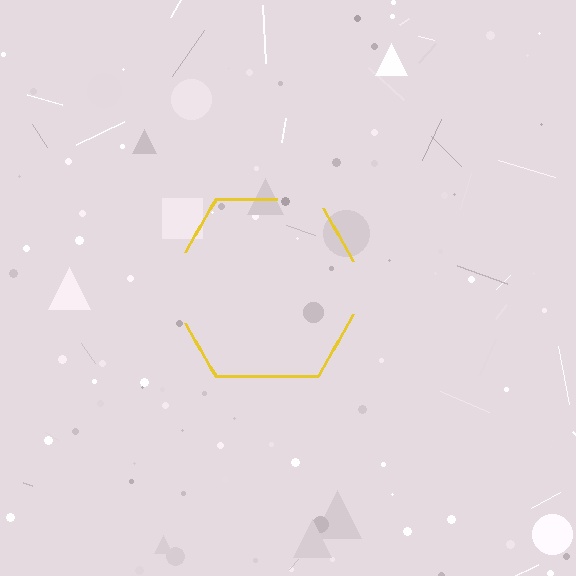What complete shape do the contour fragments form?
The contour fragments form a hexagon.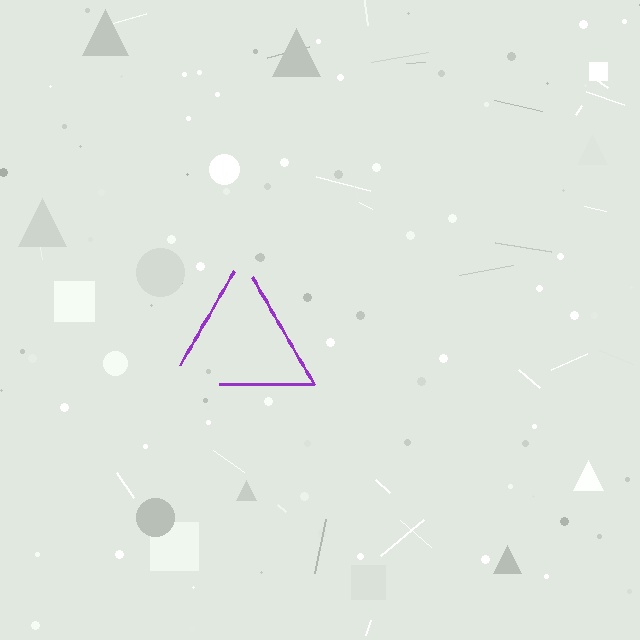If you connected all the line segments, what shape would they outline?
They would outline a triangle.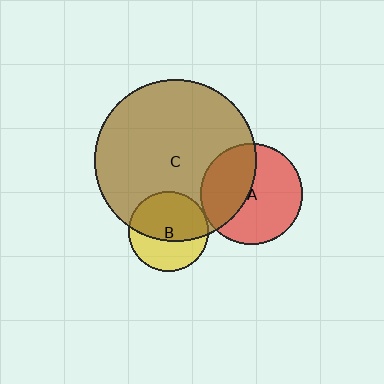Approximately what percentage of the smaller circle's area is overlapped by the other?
Approximately 40%.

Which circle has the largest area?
Circle C (brown).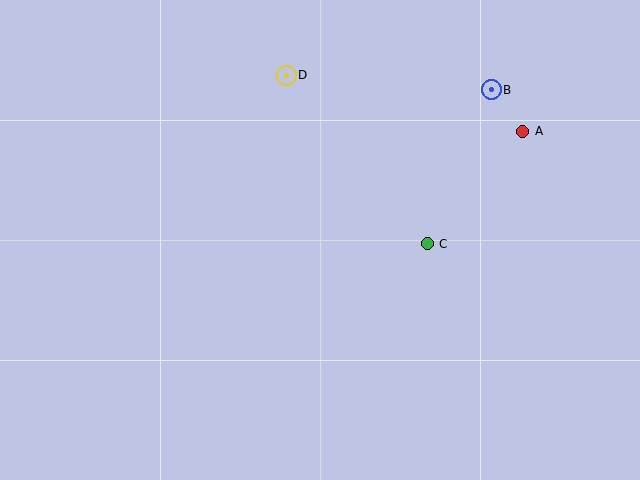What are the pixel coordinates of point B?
Point B is at (491, 90).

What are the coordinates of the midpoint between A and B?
The midpoint between A and B is at (507, 111).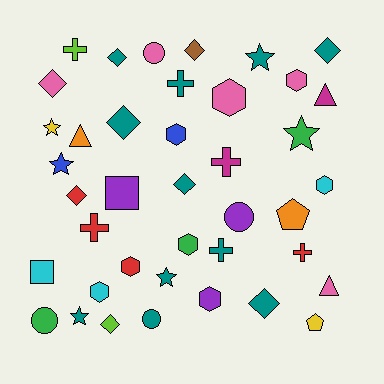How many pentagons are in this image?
There are 2 pentagons.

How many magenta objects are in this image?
There are 2 magenta objects.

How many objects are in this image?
There are 40 objects.